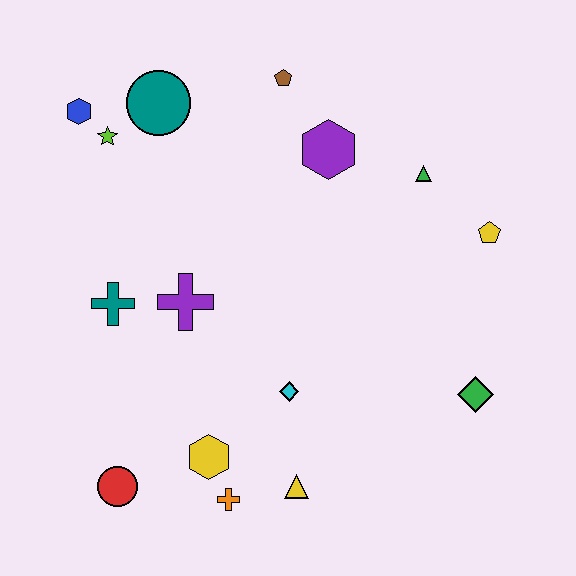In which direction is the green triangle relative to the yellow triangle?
The green triangle is above the yellow triangle.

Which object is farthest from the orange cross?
The brown pentagon is farthest from the orange cross.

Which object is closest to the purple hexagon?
The brown pentagon is closest to the purple hexagon.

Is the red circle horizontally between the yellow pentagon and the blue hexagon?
Yes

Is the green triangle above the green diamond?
Yes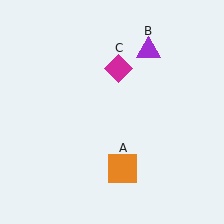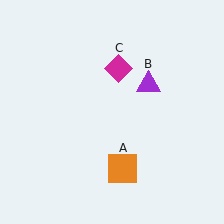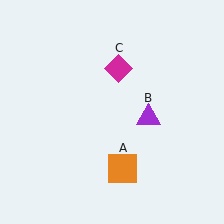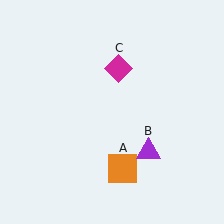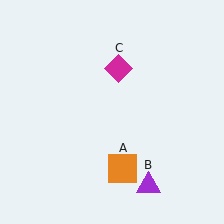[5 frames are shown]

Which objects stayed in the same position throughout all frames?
Orange square (object A) and magenta diamond (object C) remained stationary.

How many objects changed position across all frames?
1 object changed position: purple triangle (object B).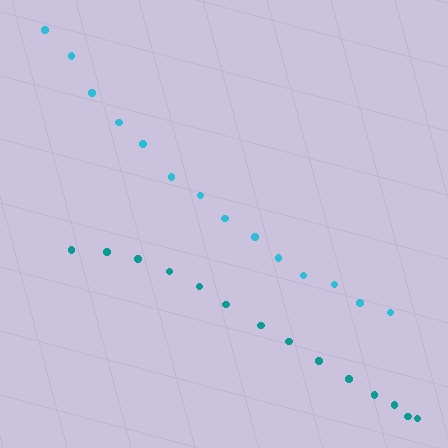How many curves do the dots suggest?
There are 2 distinct paths.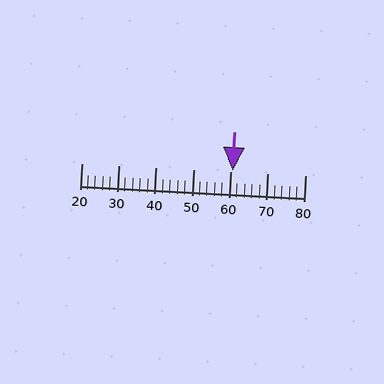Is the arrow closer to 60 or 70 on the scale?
The arrow is closer to 60.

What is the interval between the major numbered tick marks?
The major tick marks are spaced 10 units apart.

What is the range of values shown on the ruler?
The ruler shows values from 20 to 80.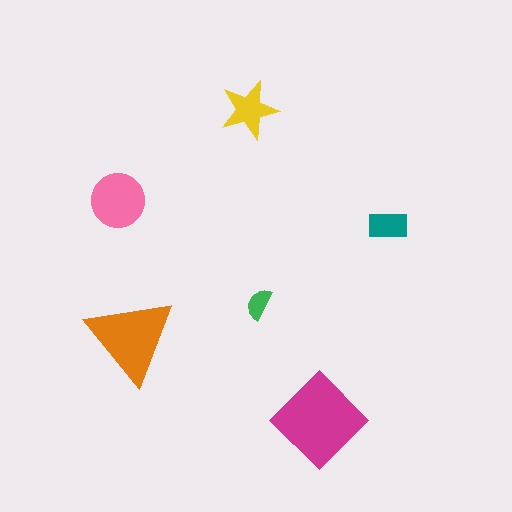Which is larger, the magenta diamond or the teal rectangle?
The magenta diamond.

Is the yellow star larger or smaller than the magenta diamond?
Smaller.